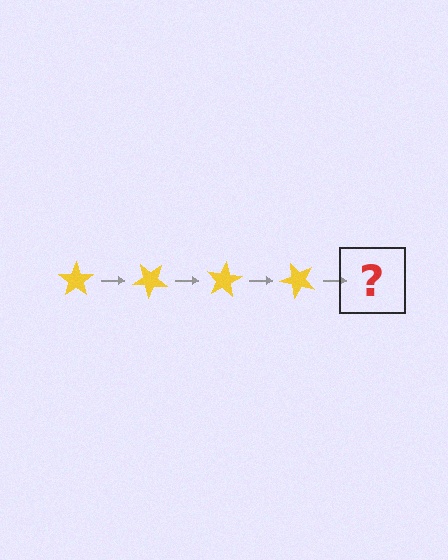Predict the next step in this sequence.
The next step is a yellow star rotated 160 degrees.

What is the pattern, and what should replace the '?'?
The pattern is that the star rotates 40 degrees each step. The '?' should be a yellow star rotated 160 degrees.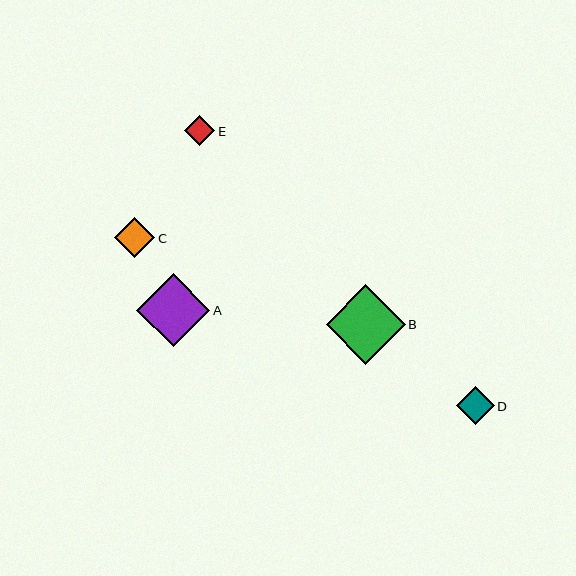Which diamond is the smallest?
Diamond E is the smallest with a size of approximately 30 pixels.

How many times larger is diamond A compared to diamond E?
Diamond A is approximately 2.4 times the size of diamond E.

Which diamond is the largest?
Diamond B is the largest with a size of approximately 79 pixels.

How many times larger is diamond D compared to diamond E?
Diamond D is approximately 1.2 times the size of diamond E.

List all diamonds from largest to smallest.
From largest to smallest: B, A, C, D, E.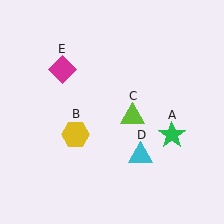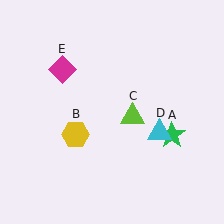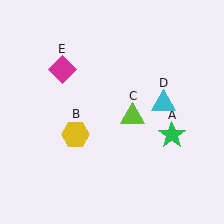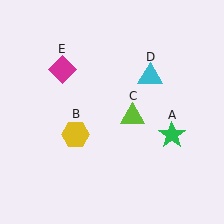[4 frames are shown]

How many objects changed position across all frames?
1 object changed position: cyan triangle (object D).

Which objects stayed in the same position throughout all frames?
Green star (object A) and yellow hexagon (object B) and lime triangle (object C) and magenta diamond (object E) remained stationary.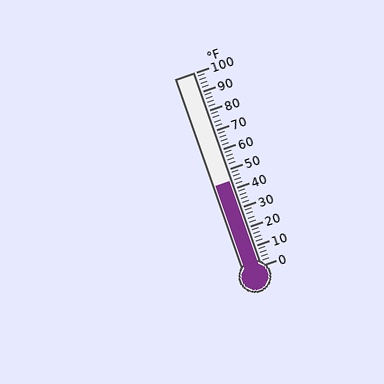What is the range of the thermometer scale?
The thermometer scale ranges from 0°F to 100°F.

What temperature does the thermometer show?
The thermometer shows approximately 44°F.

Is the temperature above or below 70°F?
The temperature is below 70°F.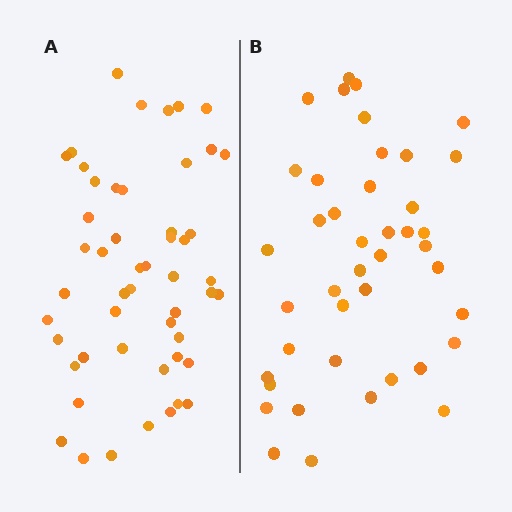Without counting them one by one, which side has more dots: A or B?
Region A (the left region) has more dots.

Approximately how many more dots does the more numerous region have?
Region A has roughly 8 or so more dots than region B.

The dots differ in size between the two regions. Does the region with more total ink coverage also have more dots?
No. Region B has more total ink coverage because its dots are larger, but region A actually contains more individual dots. Total area can be misleading — the number of items is what matters here.